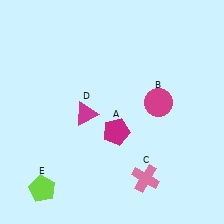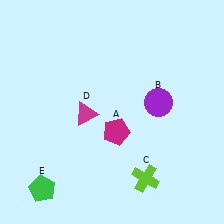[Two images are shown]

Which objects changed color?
B changed from magenta to purple. C changed from pink to lime. E changed from lime to green.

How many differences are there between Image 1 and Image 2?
There are 3 differences between the two images.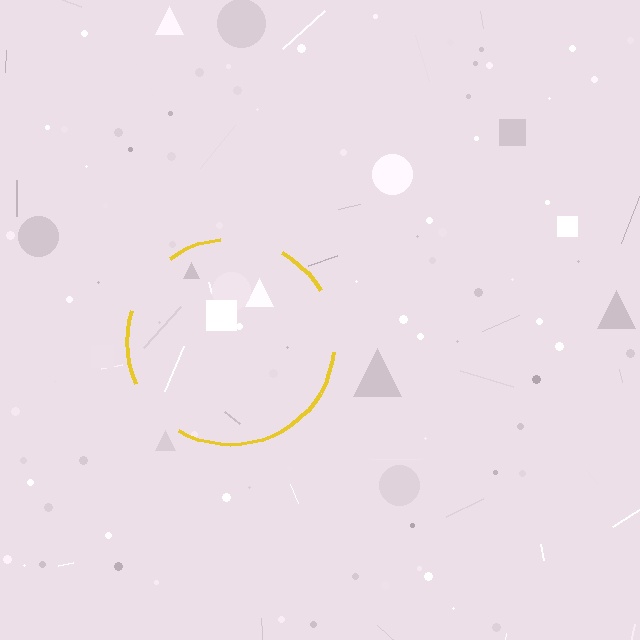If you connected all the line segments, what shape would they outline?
They would outline a circle.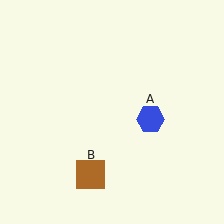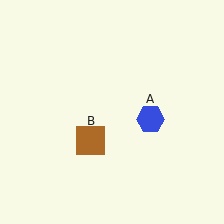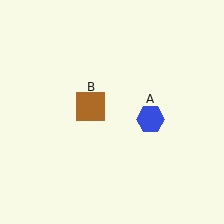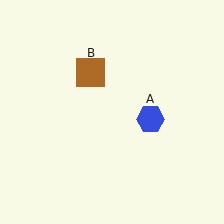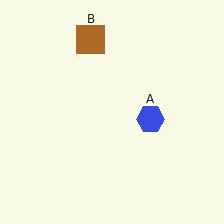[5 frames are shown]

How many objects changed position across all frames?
1 object changed position: brown square (object B).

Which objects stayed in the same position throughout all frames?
Blue hexagon (object A) remained stationary.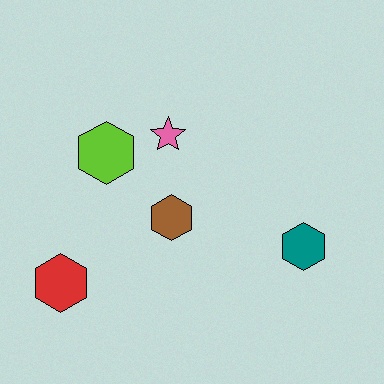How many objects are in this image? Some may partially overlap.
There are 5 objects.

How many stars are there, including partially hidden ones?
There is 1 star.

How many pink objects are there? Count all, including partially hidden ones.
There is 1 pink object.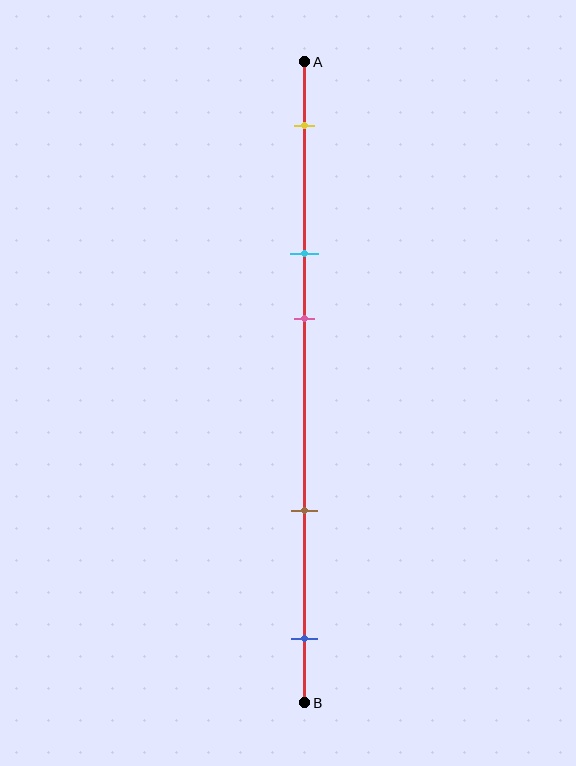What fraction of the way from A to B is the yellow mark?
The yellow mark is approximately 10% (0.1) of the way from A to B.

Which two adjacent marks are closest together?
The cyan and pink marks are the closest adjacent pair.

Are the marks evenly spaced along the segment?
No, the marks are not evenly spaced.